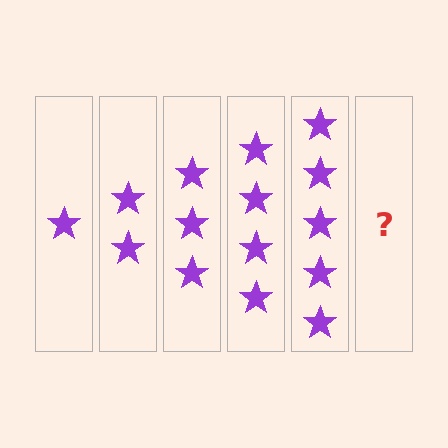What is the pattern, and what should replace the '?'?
The pattern is that each step adds one more star. The '?' should be 6 stars.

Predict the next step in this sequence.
The next step is 6 stars.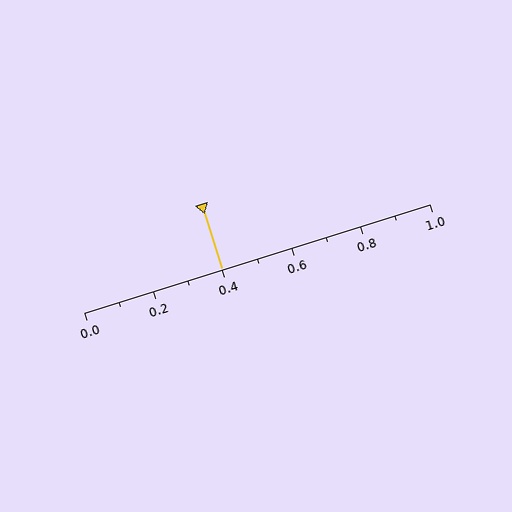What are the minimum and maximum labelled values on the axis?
The axis runs from 0.0 to 1.0.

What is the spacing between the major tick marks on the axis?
The major ticks are spaced 0.2 apart.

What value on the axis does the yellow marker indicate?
The marker indicates approximately 0.4.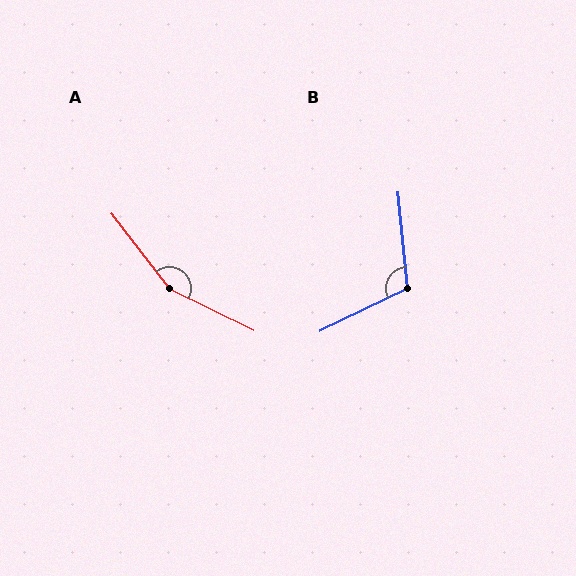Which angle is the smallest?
B, at approximately 110 degrees.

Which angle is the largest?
A, at approximately 154 degrees.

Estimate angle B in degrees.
Approximately 110 degrees.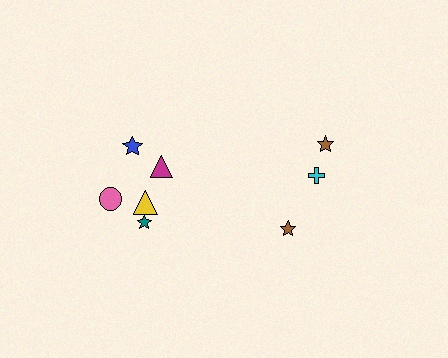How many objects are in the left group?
There are 5 objects.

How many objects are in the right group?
There are 3 objects.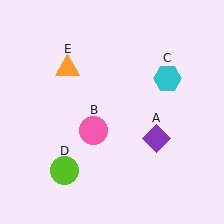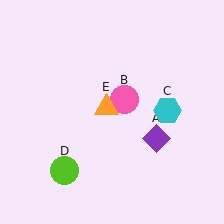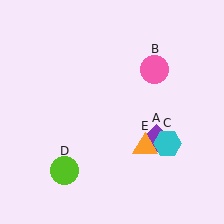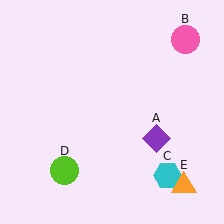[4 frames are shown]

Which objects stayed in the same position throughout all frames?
Purple diamond (object A) and lime circle (object D) remained stationary.